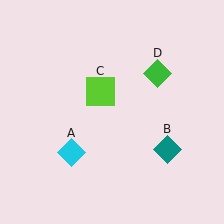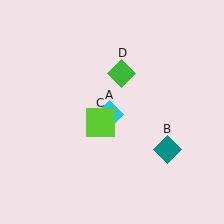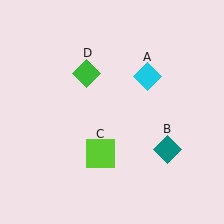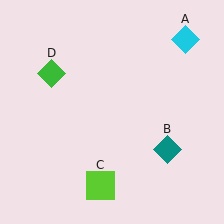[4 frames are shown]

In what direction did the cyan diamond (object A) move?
The cyan diamond (object A) moved up and to the right.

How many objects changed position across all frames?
3 objects changed position: cyan diamond (object A), lime square (object C), green diamond (object D).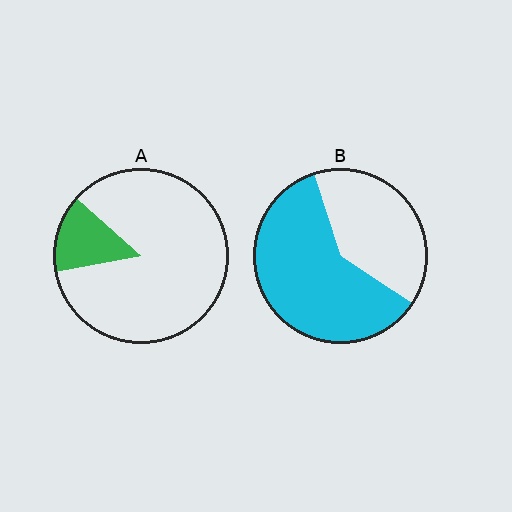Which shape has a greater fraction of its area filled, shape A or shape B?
Shape B.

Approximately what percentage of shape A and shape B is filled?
A is approximately 15% and B is approximately 60%.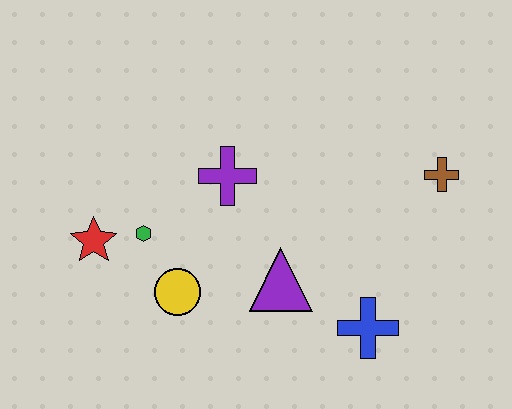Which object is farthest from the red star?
The brown cross is farthest from the red star.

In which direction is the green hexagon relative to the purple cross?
The green hexagon is to the left of the purple cross.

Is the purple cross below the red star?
No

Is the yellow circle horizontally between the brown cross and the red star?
Yes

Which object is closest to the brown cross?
The blue cross is closest to the brown cross.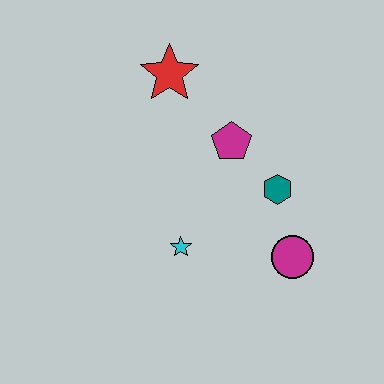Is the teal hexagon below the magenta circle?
No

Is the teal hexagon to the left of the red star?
No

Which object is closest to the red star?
The magenta pentagon is closest to the red star.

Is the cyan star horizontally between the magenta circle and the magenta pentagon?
No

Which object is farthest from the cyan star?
The red star is farthest from the cyan star.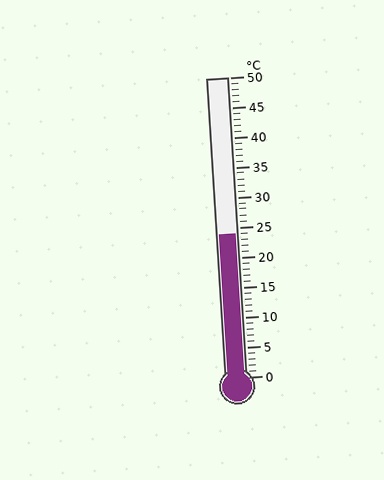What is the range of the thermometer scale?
The thermometer scale ranges from 0°C to 50°C.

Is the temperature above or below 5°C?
The temperature is above 5°C.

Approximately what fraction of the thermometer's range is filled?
The thermometer is filled to approximately 50% of its range.